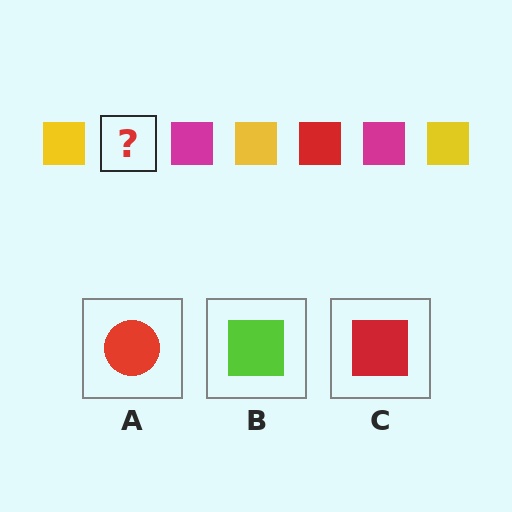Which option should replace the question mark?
Option C.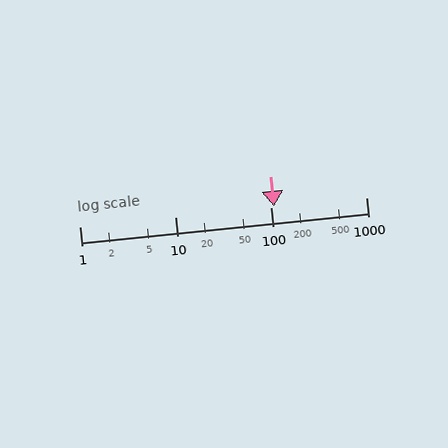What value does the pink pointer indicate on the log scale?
The pointer indicates approximately 110.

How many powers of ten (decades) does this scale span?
The scale spans 3 decades, from 1 to 1000.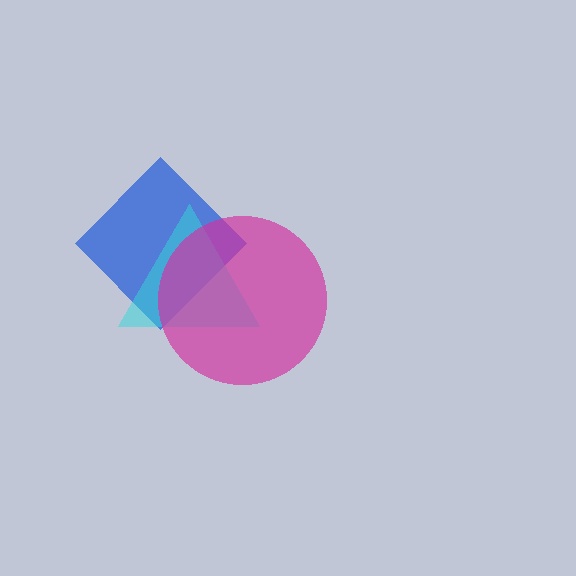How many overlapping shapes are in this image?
There are 3 overlapping shapes in the image.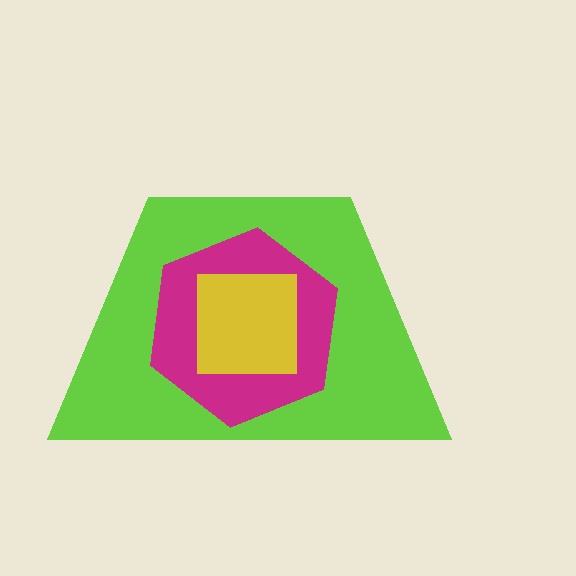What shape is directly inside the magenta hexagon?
The yellow square.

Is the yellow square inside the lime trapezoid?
Yes.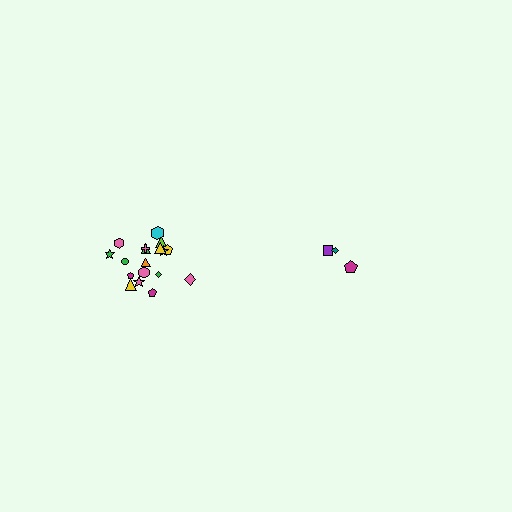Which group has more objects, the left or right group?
The left group.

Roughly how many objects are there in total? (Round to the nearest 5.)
Roughly 20 objects in total.